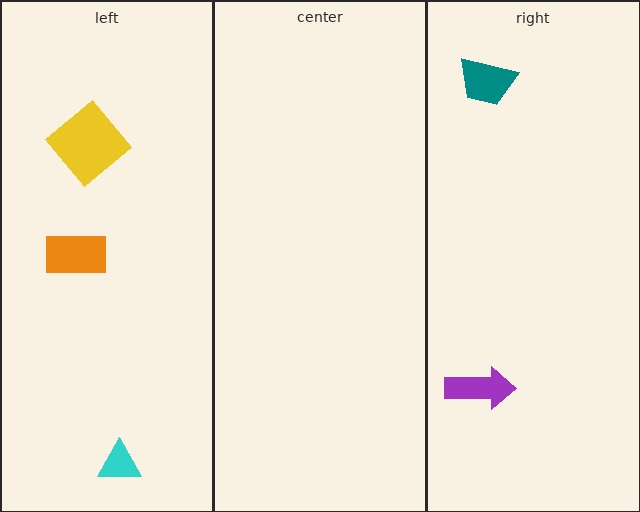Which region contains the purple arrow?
The right region.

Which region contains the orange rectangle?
The left region.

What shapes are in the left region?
The cyan triangle, the orange rectangle, the yellow diamond.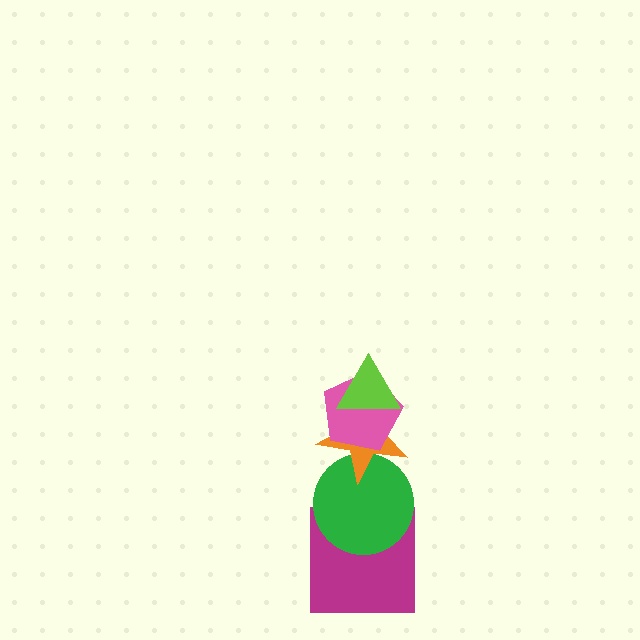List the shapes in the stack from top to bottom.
From top to bottom: the lime triangle, the pink pentagon, the orange star, the green circle, the magenta square.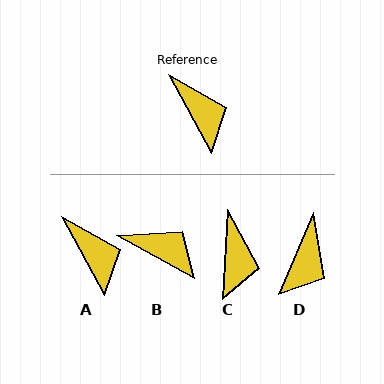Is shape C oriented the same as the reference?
No, it is off by about 32 degrees.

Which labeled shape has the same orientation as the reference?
A.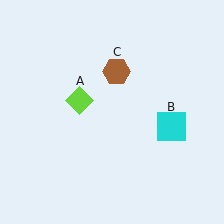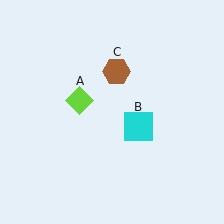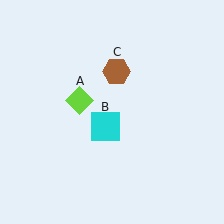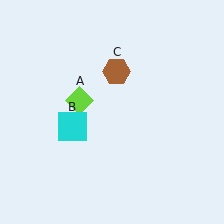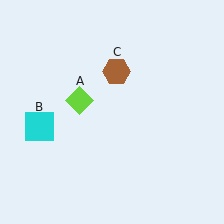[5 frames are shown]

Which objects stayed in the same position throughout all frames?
Lime diamond (object A) and brown hexagon (object C) remained stationary.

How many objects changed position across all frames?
1 object changed position: cyan square (object B).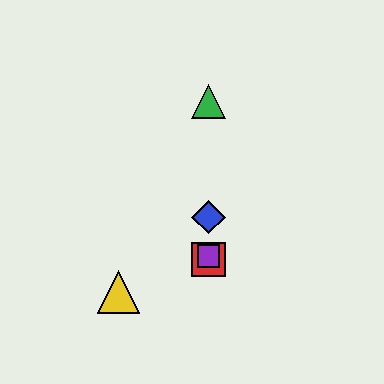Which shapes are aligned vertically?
The red square, the blue diamond, the green triangle, the purple square are aligned vertically.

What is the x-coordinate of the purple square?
The purple square is at x≈209.